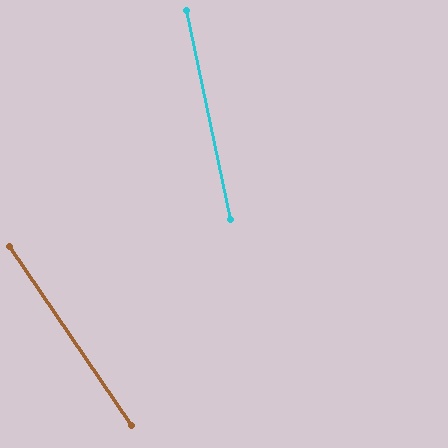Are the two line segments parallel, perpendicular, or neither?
Neither parallel nor perpendicular — they differ by about 22°.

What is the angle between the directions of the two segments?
Approximately 22 degrees.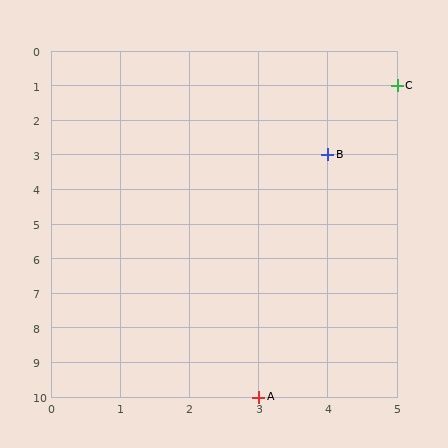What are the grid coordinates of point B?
Point B is at grid coordinates (4, 3).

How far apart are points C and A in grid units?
Points C and A are 2 columns and 9 rows apart (about 9.2 grid units diagonally).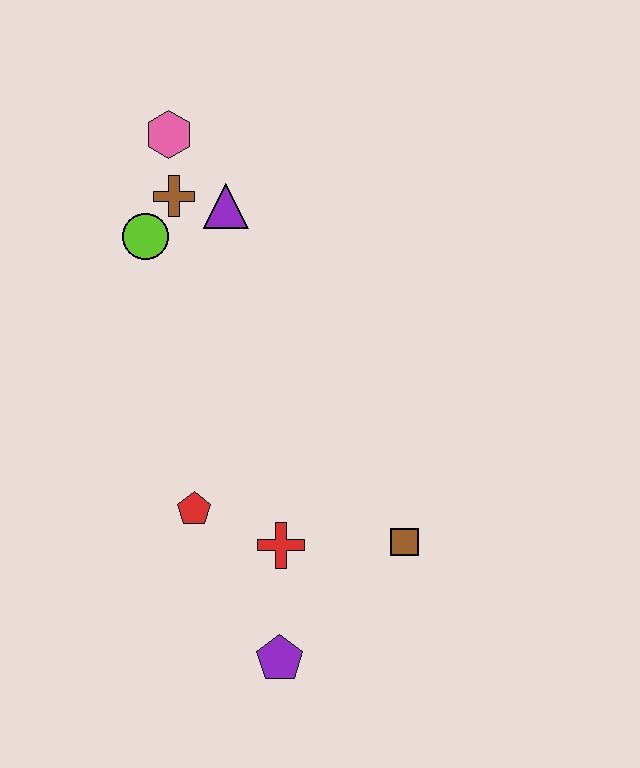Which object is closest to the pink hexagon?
The brown cross is closest to the pink hexagon.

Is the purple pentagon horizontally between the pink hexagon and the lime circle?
No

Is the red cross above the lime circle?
No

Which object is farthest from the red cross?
The pink hexagon is farthest from the red cross.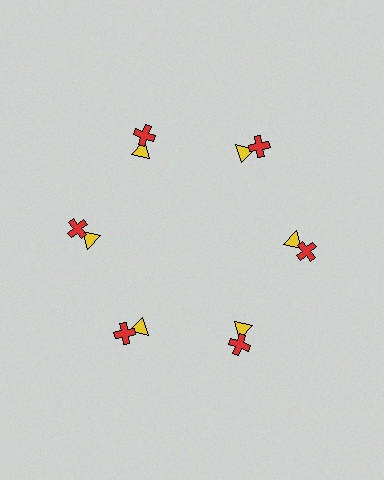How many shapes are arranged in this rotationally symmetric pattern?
There are 12 shapes, arranged in 6 groups of 2.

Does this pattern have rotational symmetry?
Yes, this pattern has 6-fold rotational symmetry. It looks the same after rotating 60 degrees around the center.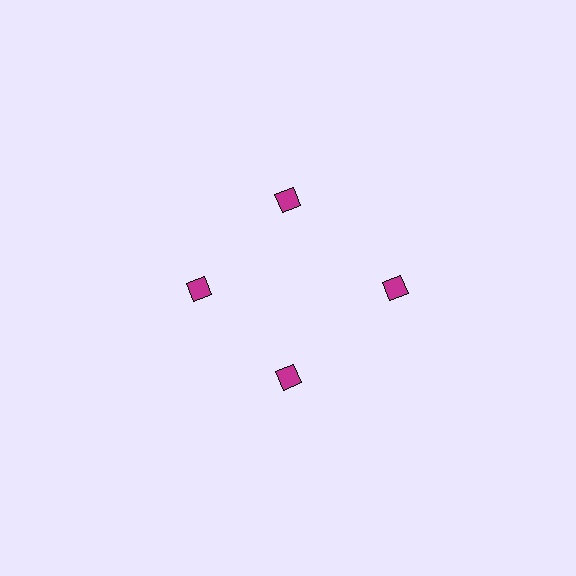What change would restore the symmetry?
The symmetry would be restored by moving it inward, back onto the ring so that all 4 diamonds sit at equal angles and equal distance from the center.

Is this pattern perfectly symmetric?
No. The 4 magenta diamonds are arranged in a ring, but one element near the 3 o'clock position is pushed outward from the center, breaking the 4-fold rotational symmetry.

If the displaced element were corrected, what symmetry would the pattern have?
It would have 4-fold rotational symmetry — the pattern would map onto itself every 90 degrees.